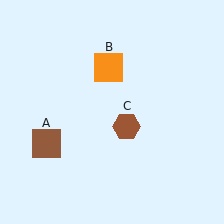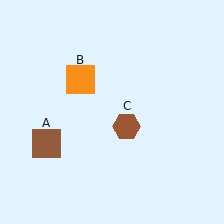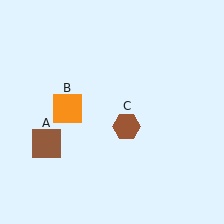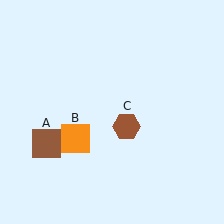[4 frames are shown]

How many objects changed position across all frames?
1 object changed position: orange square (object B).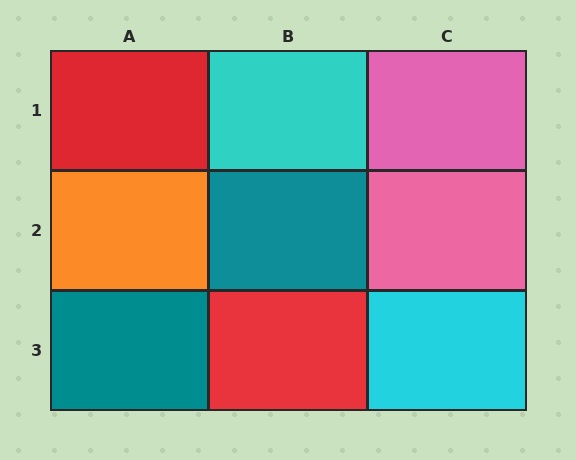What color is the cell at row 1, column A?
Red.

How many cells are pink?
2 cells are pink.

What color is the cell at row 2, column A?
Orange.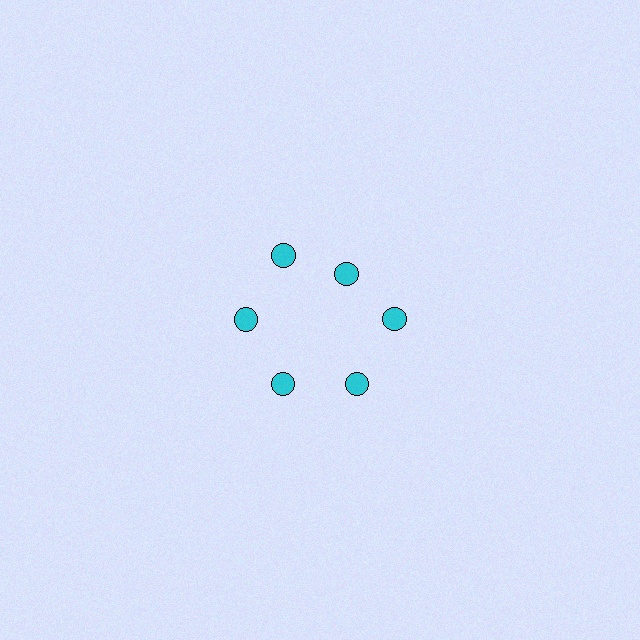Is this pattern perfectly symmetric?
No. The 6 cyan circles are arranged in a ring, but one element near the 1 o'clock position is pulled inward toward the center, breaking the 6-fold rotational symmetry.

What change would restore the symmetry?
The symmetry would be restored by moving it outward, back onto the ring so that all 6 circles sit at equal angles and equal distance from the center.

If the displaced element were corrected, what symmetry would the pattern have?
It would have 6-fold rotational symmetry — the pattern would map onto itself every 60 degrees.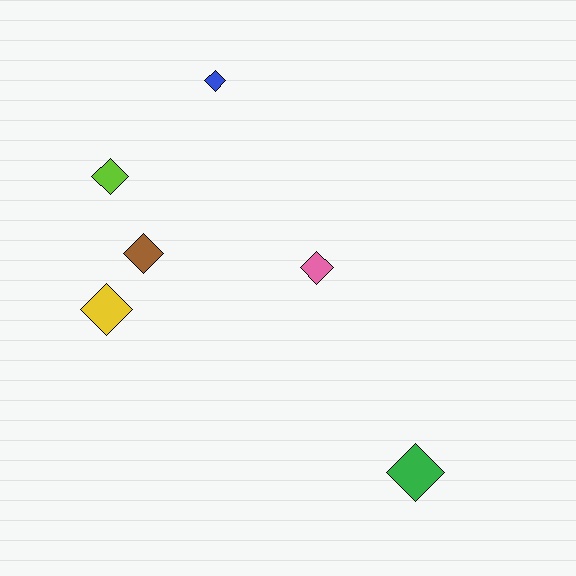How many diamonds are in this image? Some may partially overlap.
There are 6 diamonds.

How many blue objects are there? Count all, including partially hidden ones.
There is 1 blue object.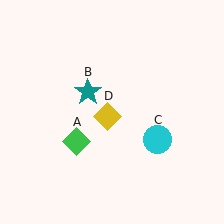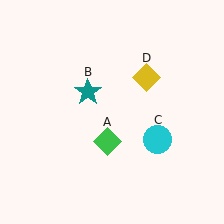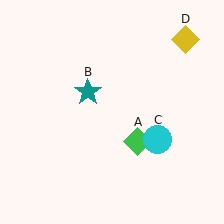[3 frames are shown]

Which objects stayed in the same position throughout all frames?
Teal star (object B) and cyan circle (object C) remained stationary.